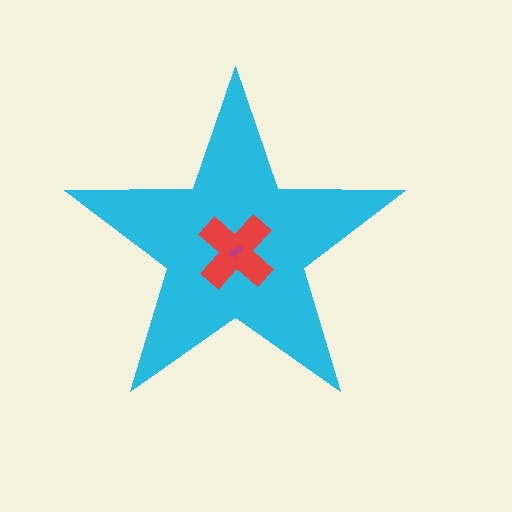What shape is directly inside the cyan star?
The red cross.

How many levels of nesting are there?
3.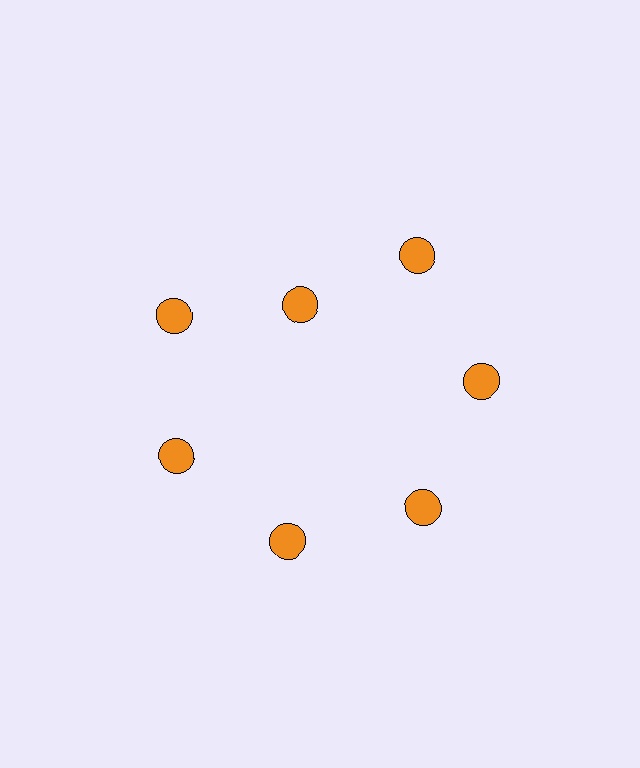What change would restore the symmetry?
The symmetry would be restored by moving it outward, back onto the ring so that all 7 circles sit at equal angles and equal distance from the center.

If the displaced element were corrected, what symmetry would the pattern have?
It would have 7-fold rotational symmetry — the pattern would map onto itself every 51 degrees.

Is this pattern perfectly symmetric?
No. The 7 orange circles are arranged in a ring, but one element near the 12 o'clock position is pulled inward toward the center, breaking the 7-fold rotational symmetry.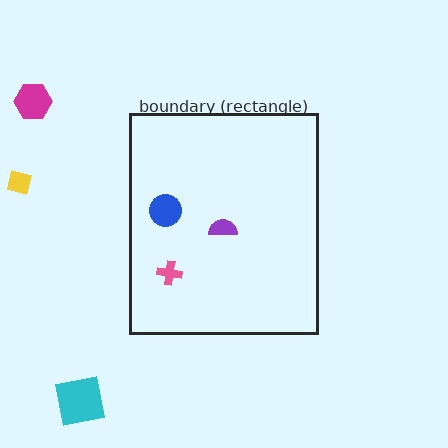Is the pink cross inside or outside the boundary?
Inside.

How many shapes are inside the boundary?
3 inside, 3 outside.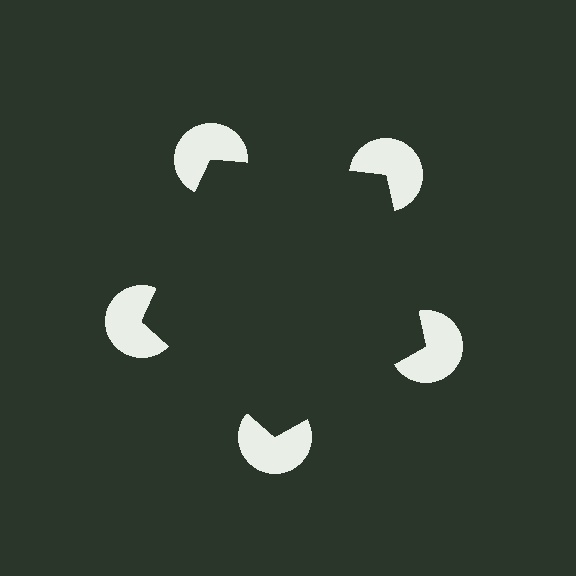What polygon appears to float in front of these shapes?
An illusory pentagon — its edges are inferred from the aligned wedge cuts in the pac-man discs, not physically drawn.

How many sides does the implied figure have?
5 sides.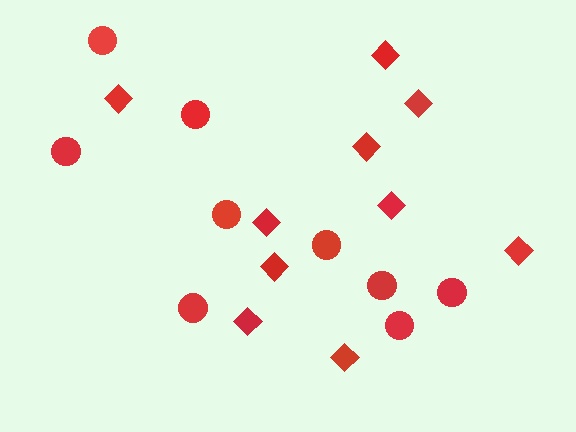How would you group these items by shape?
There are 2 groups: one group of diamonds (10) and one group of circles (9).